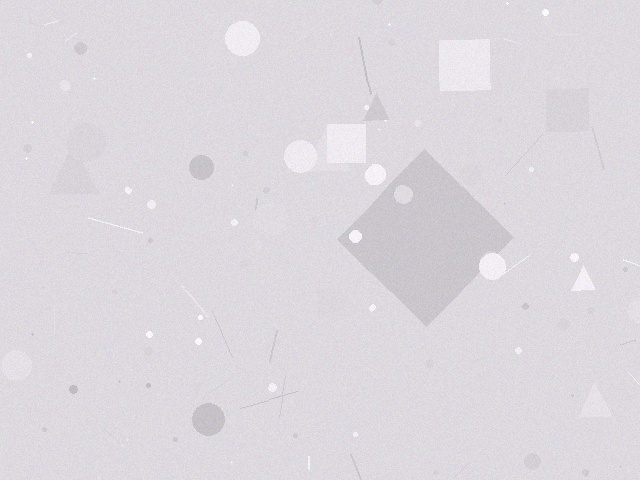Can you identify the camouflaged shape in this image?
The camouflaged shape is a diamond.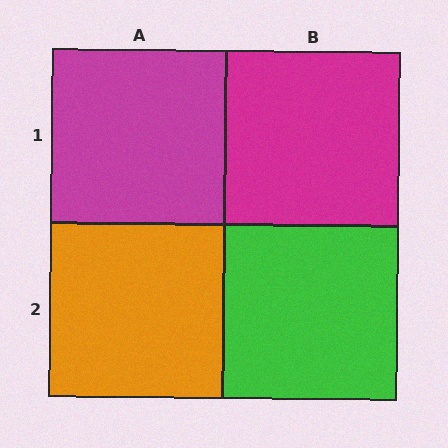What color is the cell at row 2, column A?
Orange.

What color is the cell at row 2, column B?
Green.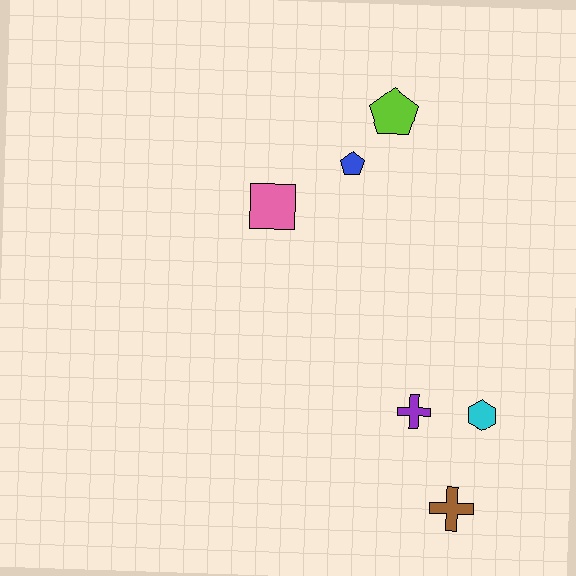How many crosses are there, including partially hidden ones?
There are 2 crosses.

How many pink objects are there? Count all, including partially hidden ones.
There is 1 pink object.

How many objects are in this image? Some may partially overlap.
There are 6 objects.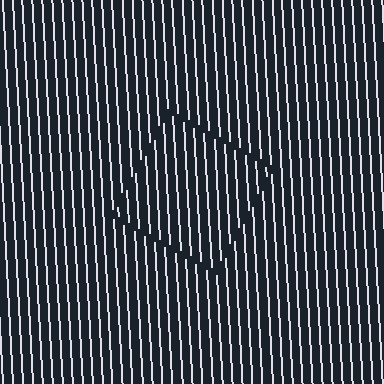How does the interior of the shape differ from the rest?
The interior of the shape contains the same grating, shifted by half a period — the contour is defined by the phase discontinuity where line-ends from the inner and outer gratings abut.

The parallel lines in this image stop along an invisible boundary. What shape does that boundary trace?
An illusory square. The interior of the shape contains the same grating, shifted by half a period — the contour is defined by the phase discontinuity where line-ends from the inner and outer gratings abut.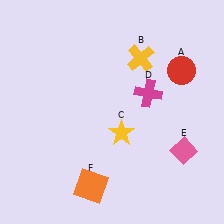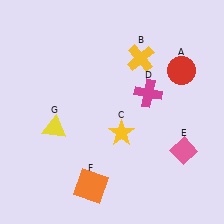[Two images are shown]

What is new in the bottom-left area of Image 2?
A yellow triangle (G) was added in the bottom-left area of Image 2.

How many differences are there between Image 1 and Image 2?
There is 1 difference between the two images.